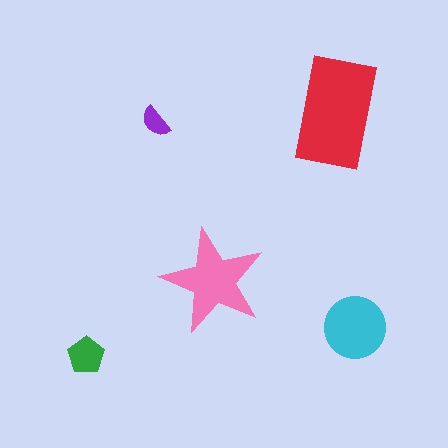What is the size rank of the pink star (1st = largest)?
2nd.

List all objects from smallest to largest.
The purple semicircle, the green pentagon, the cyan circle, the pink star, the red rectangle.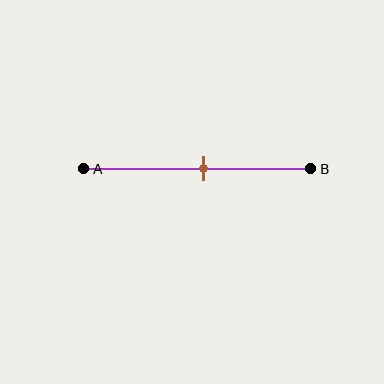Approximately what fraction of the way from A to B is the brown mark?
The brown mark is approximately 55% of the way from A to B.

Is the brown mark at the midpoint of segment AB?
No, the mark is at about 55% from A, not at the 50% midpoint.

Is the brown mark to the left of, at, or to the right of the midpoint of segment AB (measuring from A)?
The brown mark is to the right of the midpoint of segment AB.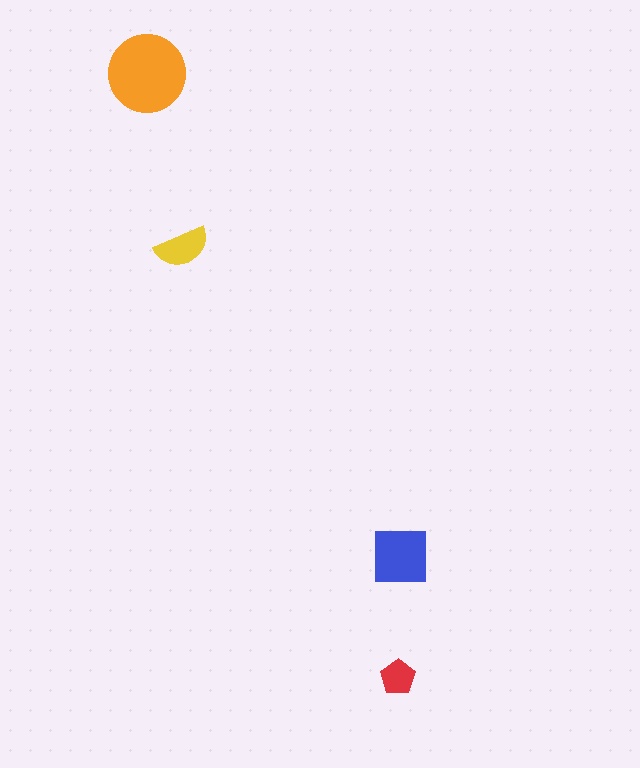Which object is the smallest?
The red pentagon.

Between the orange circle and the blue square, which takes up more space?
The orange circle.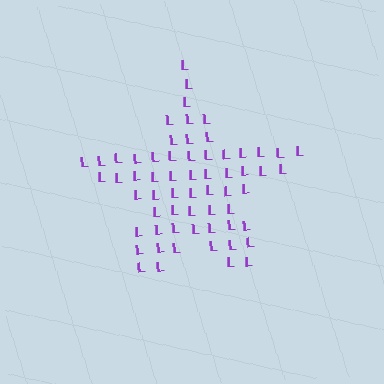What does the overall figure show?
The overall figure shows a star.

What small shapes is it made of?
It is made of small letter L's.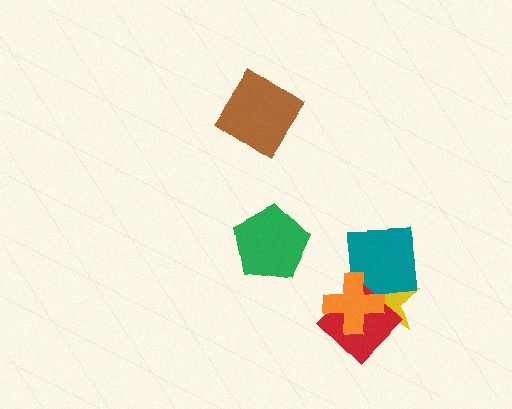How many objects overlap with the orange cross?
3 objects overlap with the orange cross.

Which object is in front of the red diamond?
The orange cross is in front of the red diamond.